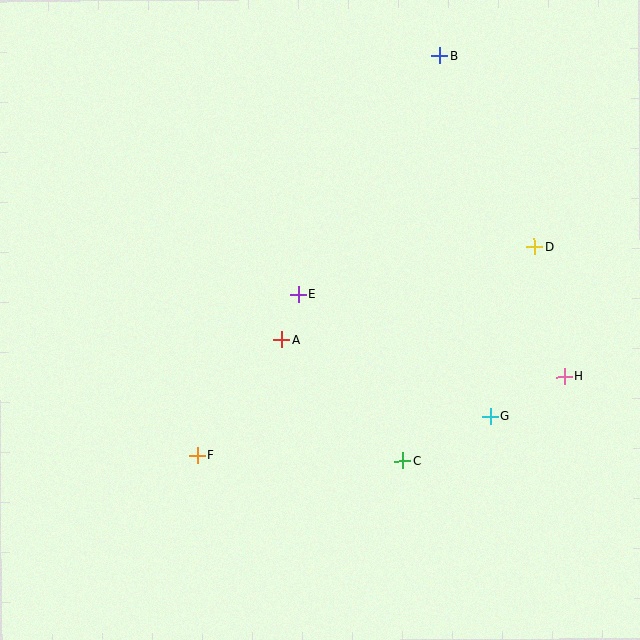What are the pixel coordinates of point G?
Point G is at (490, 416).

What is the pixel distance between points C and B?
The distance between C and B is 407 pixels.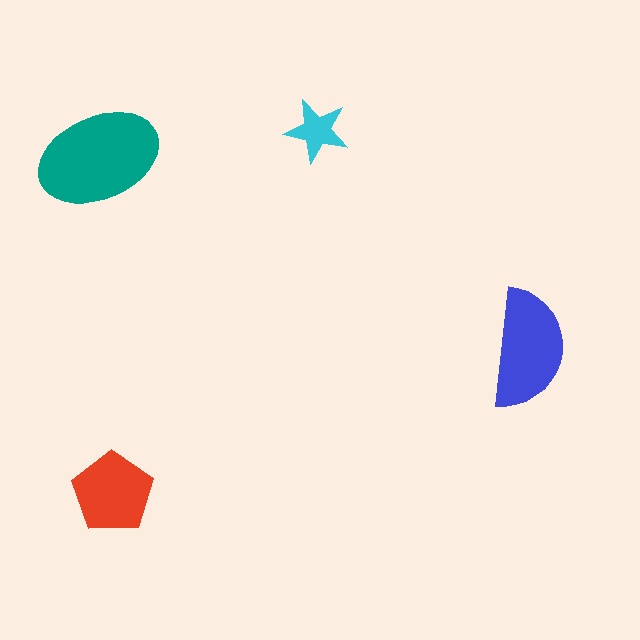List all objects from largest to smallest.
The teal ellipse, the blue semicircle, the red pentagon, the cyan star.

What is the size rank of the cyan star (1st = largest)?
4th.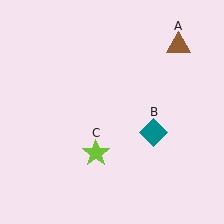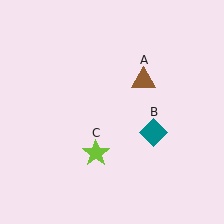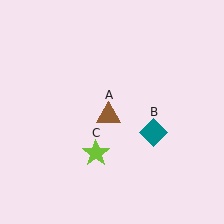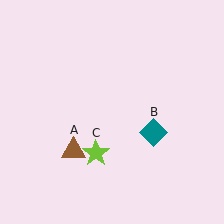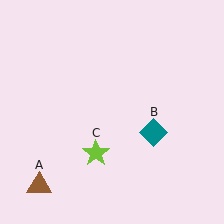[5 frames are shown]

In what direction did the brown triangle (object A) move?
The brown triangle (object A) moved down and to the left.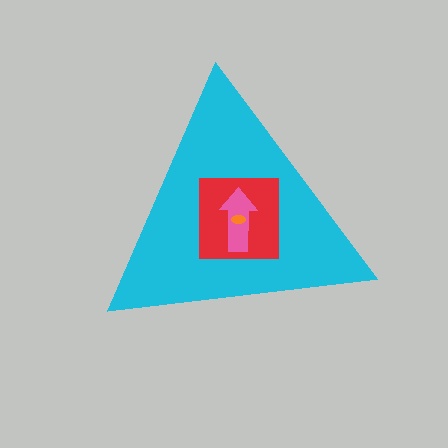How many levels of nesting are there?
4.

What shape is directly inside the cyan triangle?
The red square.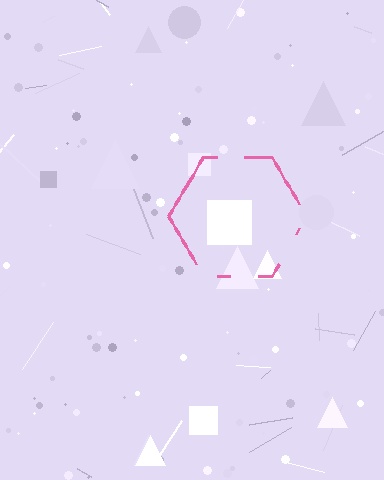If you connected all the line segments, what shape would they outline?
They would outline a hexagon.